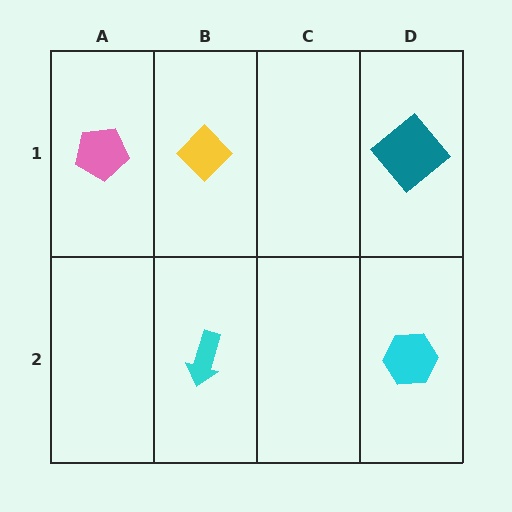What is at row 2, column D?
A cyan hexagon.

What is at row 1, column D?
A teal diamond.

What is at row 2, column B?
A cyan arrow.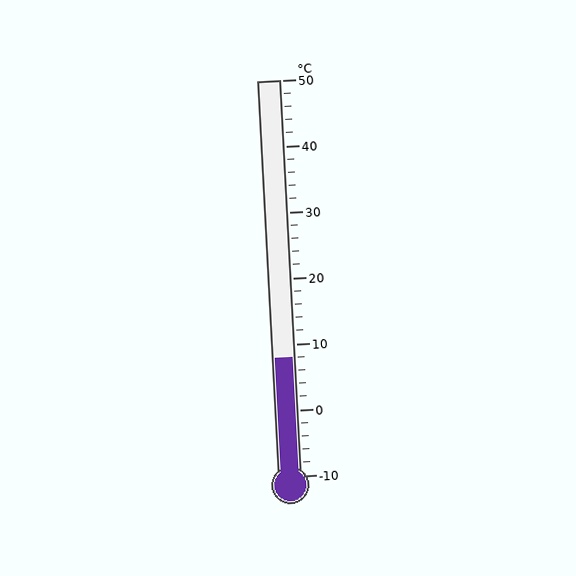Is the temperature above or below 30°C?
The temperature is below 30°C.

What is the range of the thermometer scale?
The thermometer scale ranges from -10°C to 50°C.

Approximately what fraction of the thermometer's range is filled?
The thermometer is filled to approximately 30% of its range.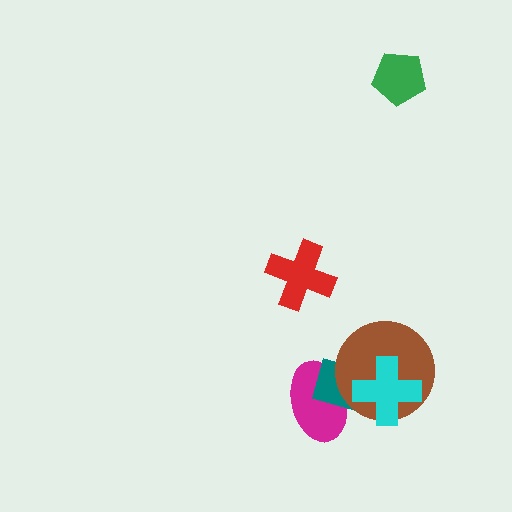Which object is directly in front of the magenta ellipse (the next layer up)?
The teal rectangle is directly in front of the magenta ellipse.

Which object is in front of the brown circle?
The cyan cross is in front of the brown circle.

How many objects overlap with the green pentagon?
0 objects overlap with the green pentagon.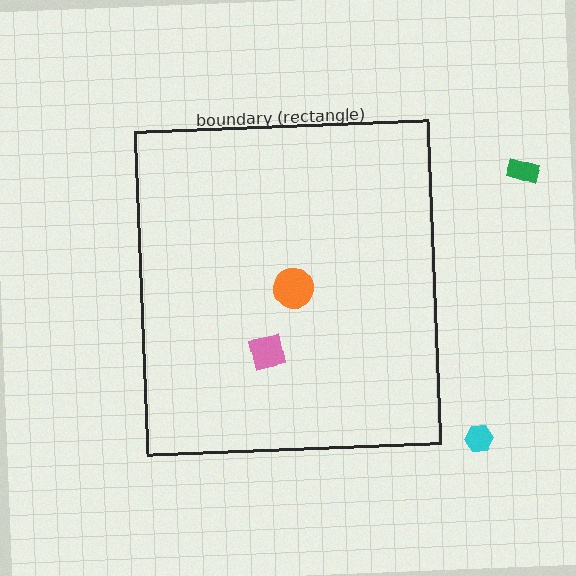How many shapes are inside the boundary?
2 inside, 2 outside.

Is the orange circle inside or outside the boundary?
Inside.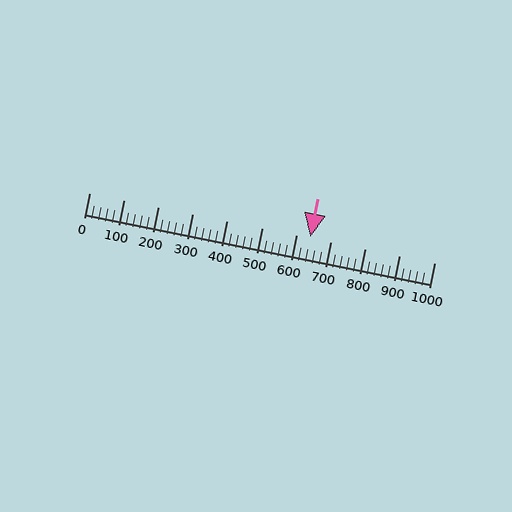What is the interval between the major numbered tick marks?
The major tick marks are spaced 100 units apart.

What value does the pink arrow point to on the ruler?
The pink arrow points to approximately 640.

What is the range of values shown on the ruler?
The ruler shows values from 0 to 1000.